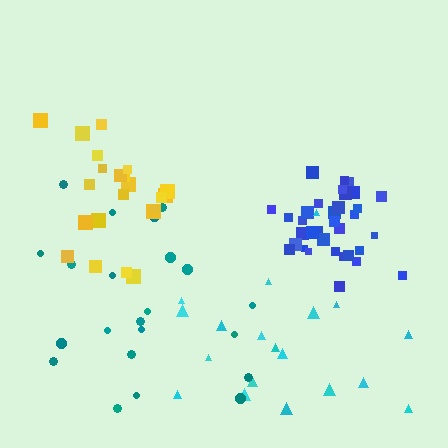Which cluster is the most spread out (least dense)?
Teal.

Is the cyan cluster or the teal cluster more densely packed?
Cyan.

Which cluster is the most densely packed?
Blue.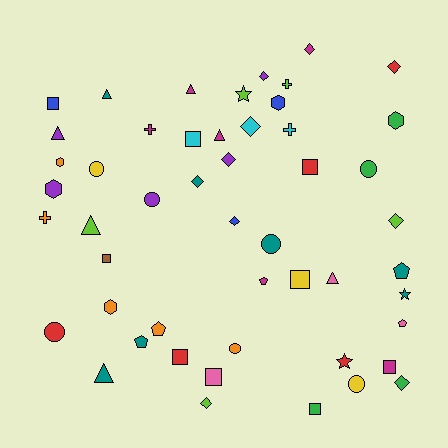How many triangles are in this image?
There are 7 triangles.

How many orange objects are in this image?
There are 5 orange objects.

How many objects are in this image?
There are 50 objects.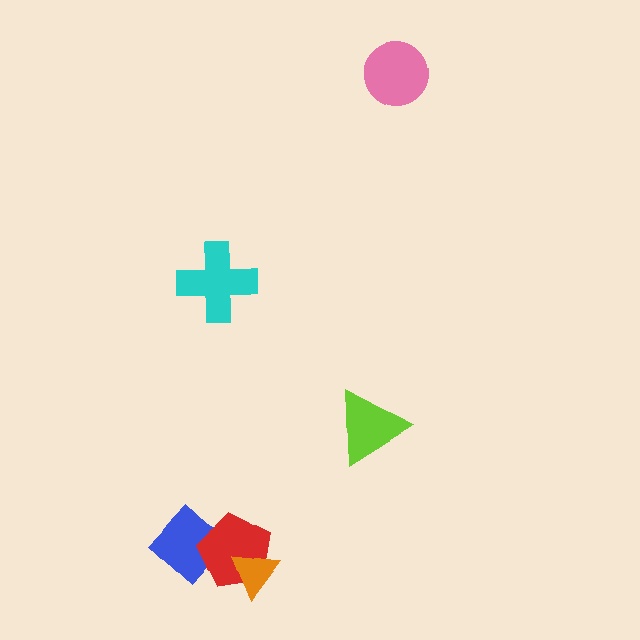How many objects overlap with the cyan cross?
0 objects overlap with the cyan cross.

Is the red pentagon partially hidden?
Yes, it is partially covered by another shape.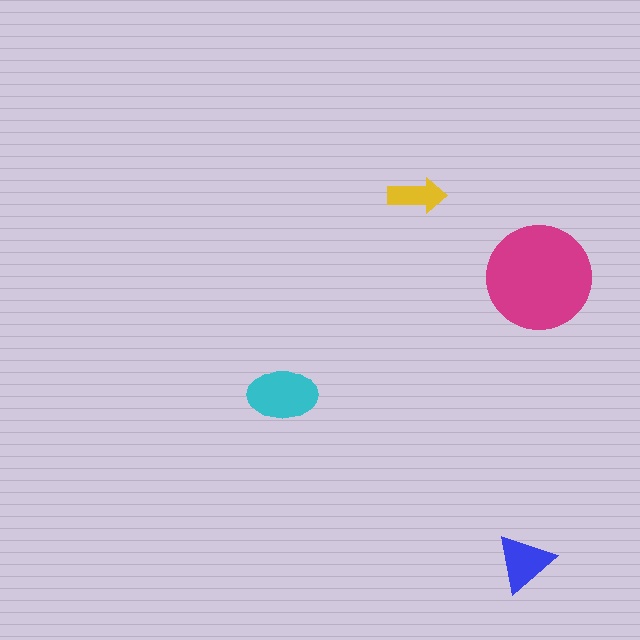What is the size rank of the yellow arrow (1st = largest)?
4th.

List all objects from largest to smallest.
The magenta circle, the cyan ellipse, the blue triangle, the yellow arrow.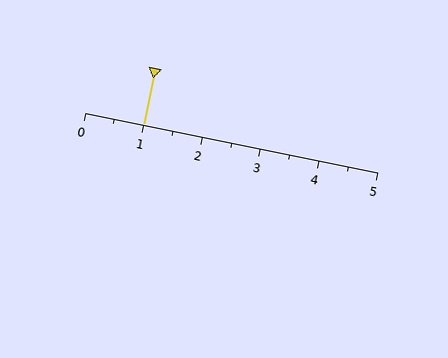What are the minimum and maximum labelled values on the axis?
The axis runs from 0 to 5.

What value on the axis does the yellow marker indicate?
The marker indicates approximately 1.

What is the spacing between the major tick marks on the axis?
The major ticks are spaced 1 apart.